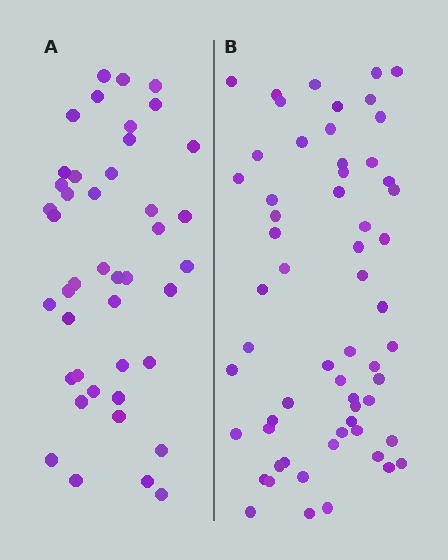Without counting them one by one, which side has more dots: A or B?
Region B (the right region) has more dots.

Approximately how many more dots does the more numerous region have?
Region B has approximately 15 more dots than region A.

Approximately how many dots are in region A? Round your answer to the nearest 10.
About 40 dots. (The exact count is 43, which rounds to 40.)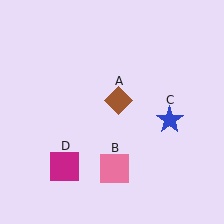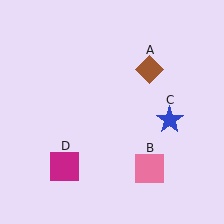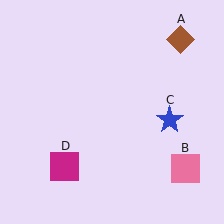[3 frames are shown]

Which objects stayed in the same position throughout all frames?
Blue star (object C) and magenta square (object D) remained stationary.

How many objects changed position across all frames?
2 objects changed position: brown diamond (object A), pink square (object B).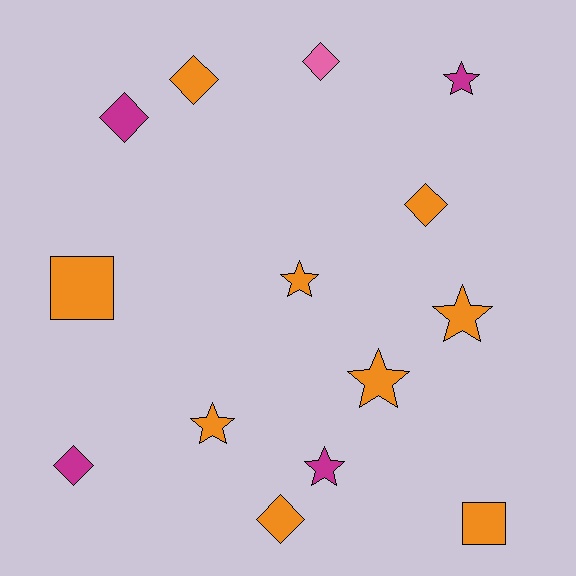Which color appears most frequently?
Orange, with 9 objects.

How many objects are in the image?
There are 14 objects.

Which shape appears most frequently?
Star, with 6 objects.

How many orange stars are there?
There are 4 orange stars.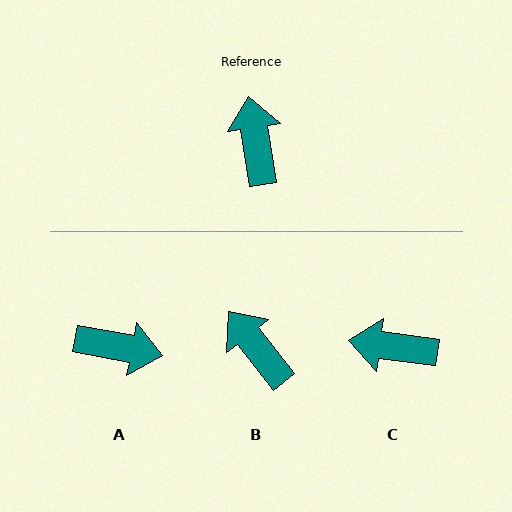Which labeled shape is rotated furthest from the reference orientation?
A, about 110 degrees away.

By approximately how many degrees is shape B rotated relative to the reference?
Approximately 30 degrees counter-clockwise.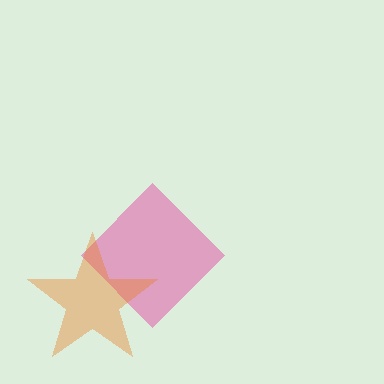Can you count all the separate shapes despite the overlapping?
Yes, there are 2 separate shapes.